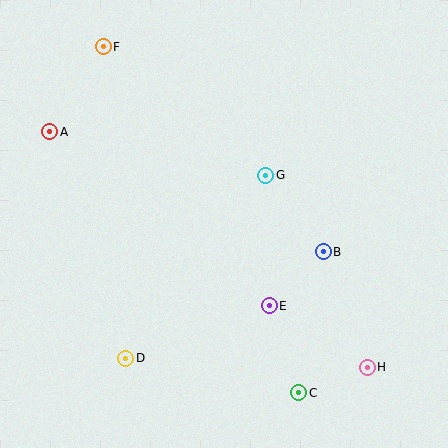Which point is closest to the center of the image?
Point G at (266, 175) is closest to the center.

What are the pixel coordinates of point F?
Point F is at (103, 47).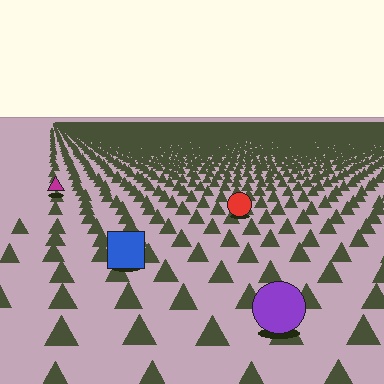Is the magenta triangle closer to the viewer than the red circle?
No. The red circle is closer — you can tell from the texture gradient: the ground texture is coarser near it.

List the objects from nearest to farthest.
From nearest to farthest: the purple circle, the blue square, the red circle, the magenta triangle.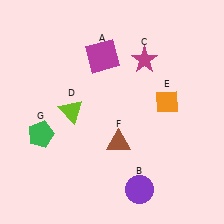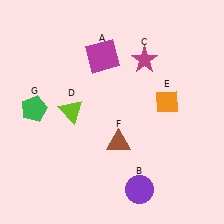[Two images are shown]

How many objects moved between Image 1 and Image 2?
1 object moved between the two images.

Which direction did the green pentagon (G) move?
The green pentagon (G) moved up.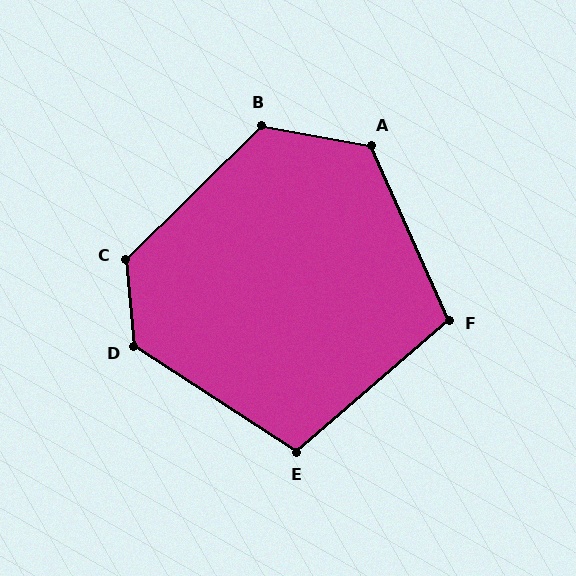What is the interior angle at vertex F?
Approximately 107 degrees (obtuse).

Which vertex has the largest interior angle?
C, at approximately 129 degrees.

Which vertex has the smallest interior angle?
E, at approximately 106 degrees.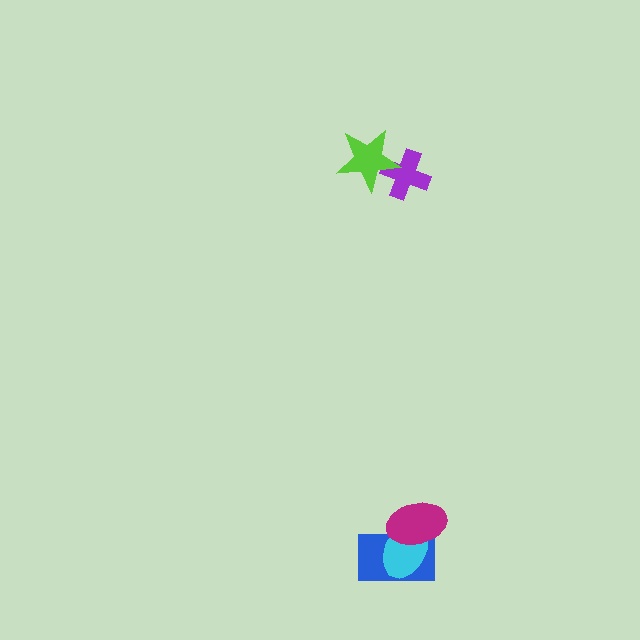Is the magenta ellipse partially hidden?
No, no other shape covers it.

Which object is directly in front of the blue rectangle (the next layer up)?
The cyan ellipse is directly in front of the blue rectangle.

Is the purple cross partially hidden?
Yes, it is partially covered by another shape.